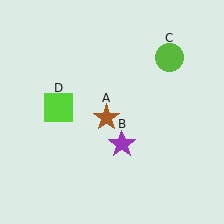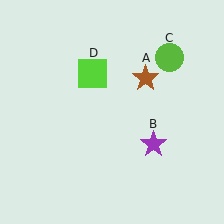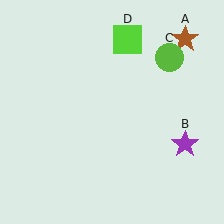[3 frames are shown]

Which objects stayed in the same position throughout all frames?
Lime circle (object C) remained stationary.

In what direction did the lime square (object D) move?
The lime square (object D) moved up and to the right.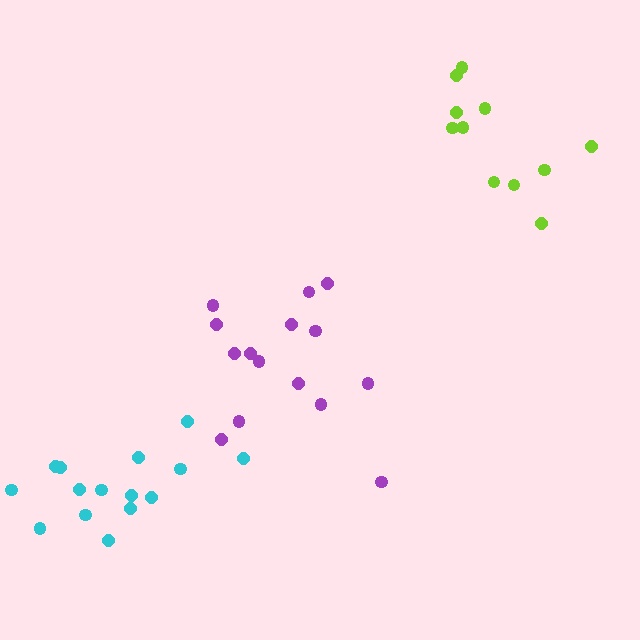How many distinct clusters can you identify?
There are 3 distinct clusters.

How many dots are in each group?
Group 1: 11 dots, Group 2: 15 dots, Group 3: 15 dots (41 total).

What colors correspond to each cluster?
The clusters are colored: lime, purple, cyan.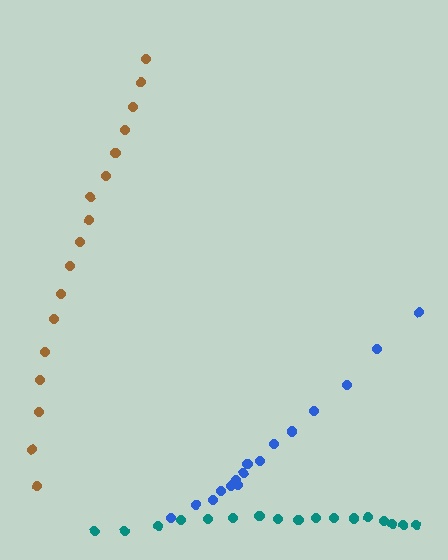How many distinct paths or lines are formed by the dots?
There are 3 distinct paths.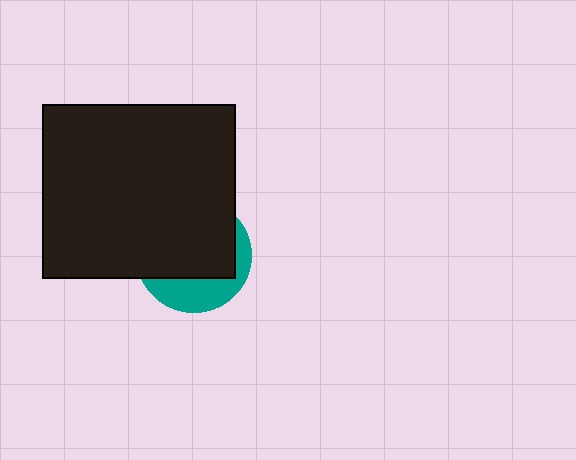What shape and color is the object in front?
The object in front is a black rectangle.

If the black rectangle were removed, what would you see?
You would see the complete teal circle.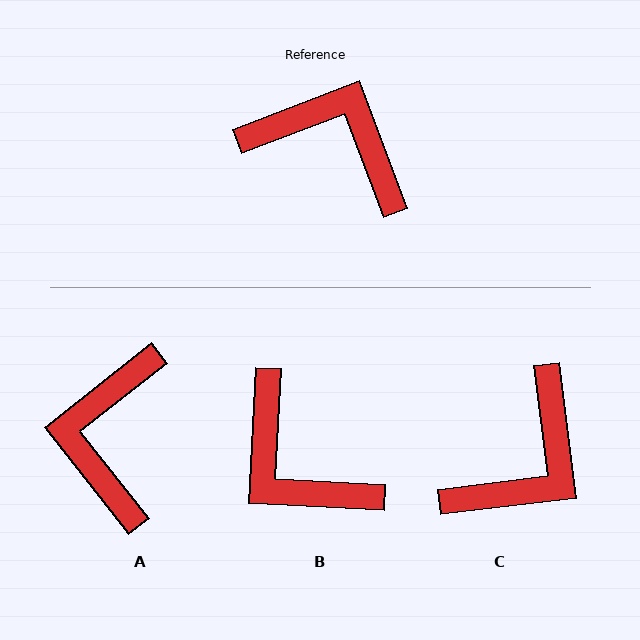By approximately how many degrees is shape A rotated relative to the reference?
Approximately 108 degrees counter-clockwise.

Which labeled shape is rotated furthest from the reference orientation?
B, about 156 degrees away.